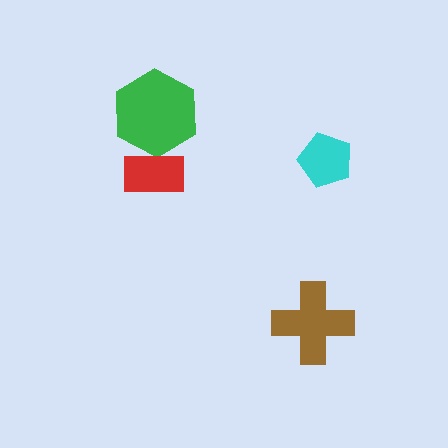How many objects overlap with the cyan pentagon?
0 objects overlap with the cyan pentagon.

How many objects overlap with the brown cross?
0 objects overlap with the brown cross.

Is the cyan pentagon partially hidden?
No, no other shape covers it.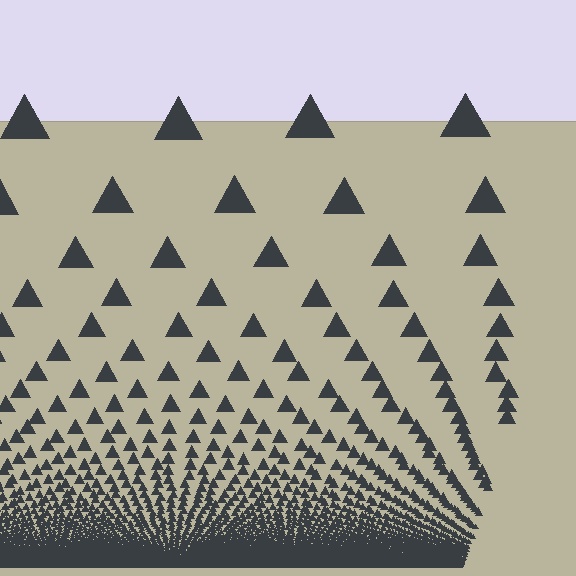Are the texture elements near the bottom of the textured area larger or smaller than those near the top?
Smaller. The gradient is inverted — elements near the bottom are smaller and denser.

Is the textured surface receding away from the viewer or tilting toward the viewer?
The surface appears to tilt toward the viewer. Texture elements get larger and sparser toward the top.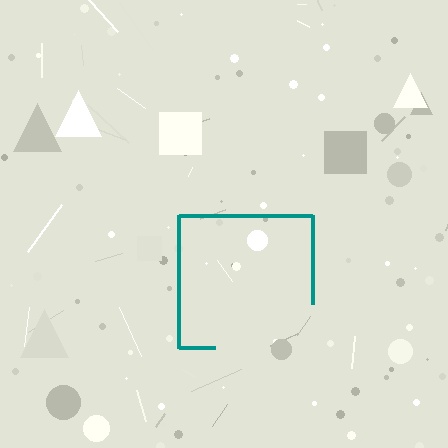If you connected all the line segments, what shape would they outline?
They would outline a square.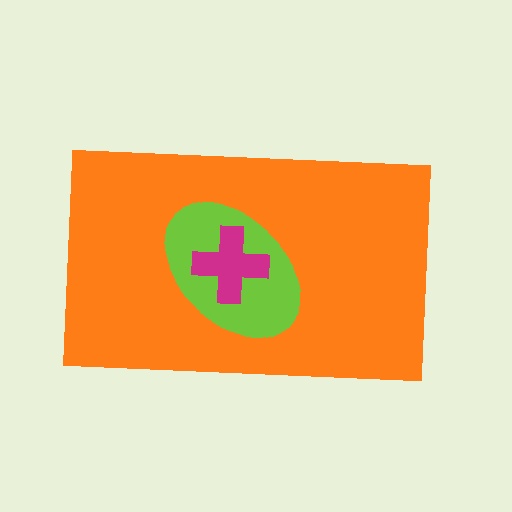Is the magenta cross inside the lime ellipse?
Yes.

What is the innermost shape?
The magenta cross.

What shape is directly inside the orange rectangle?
The lime ellipse.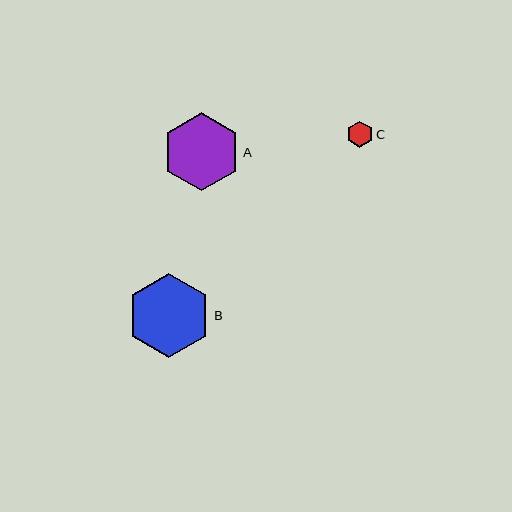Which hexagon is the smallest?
Hexagon C is the smallest with a size of approximately 26 pixels.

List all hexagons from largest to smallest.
From largest to smallest: B, A, C.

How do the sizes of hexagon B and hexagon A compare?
Hexagon B and hexagon A are approximately the same size.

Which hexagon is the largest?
Hexagon B is the largest with a size of approximately 84 pixels.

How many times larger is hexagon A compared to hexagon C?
Hexagon A is approximately 3.0 times the size of hexagon C.